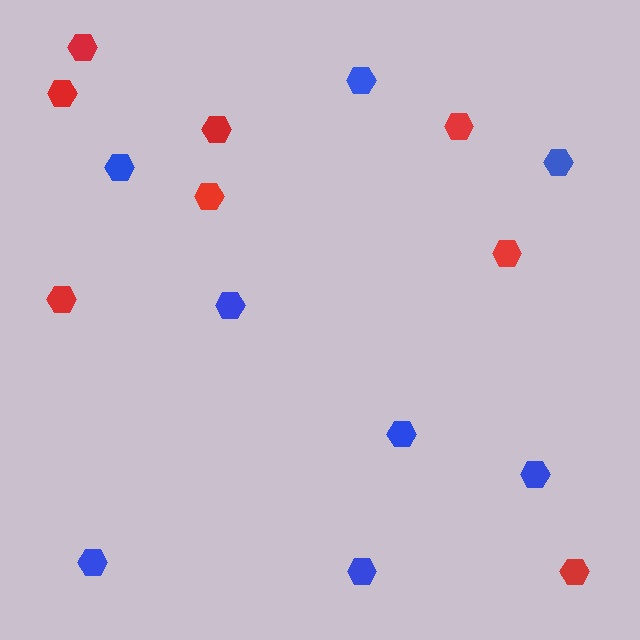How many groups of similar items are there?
There are 2 groups: one group of red hexagons (8) and one group of blue hexagons (8).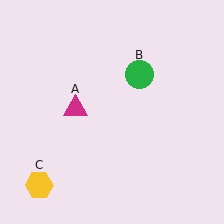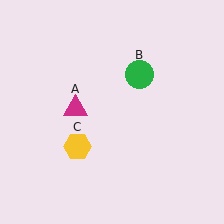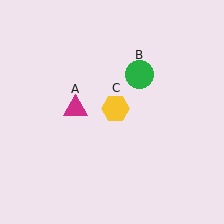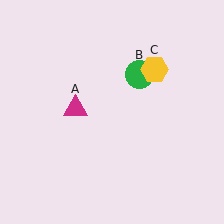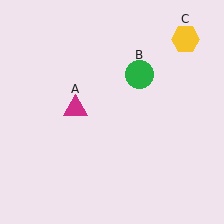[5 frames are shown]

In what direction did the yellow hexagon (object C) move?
The yellow hexagon (object C) moved up and to the right.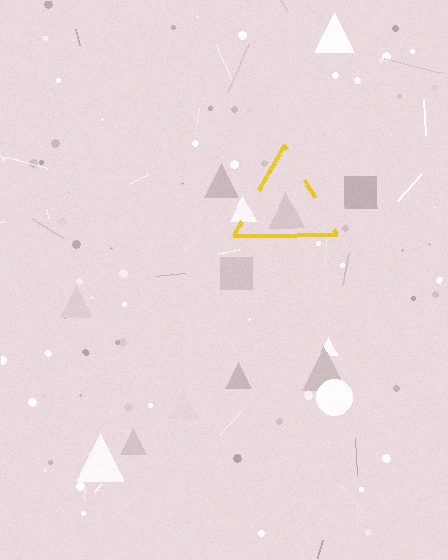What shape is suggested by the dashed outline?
The dashed outline suggests a triangle.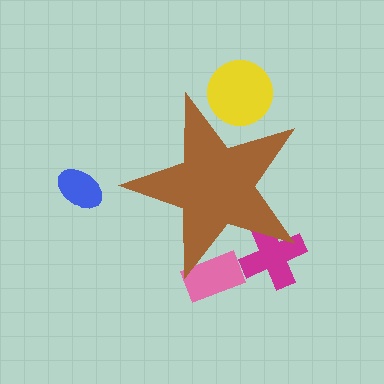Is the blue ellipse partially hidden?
No, the blue ellipse is fully visible.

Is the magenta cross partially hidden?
Yes, the magenta cross is partially hidden behind the brown star.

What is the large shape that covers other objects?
A brown star.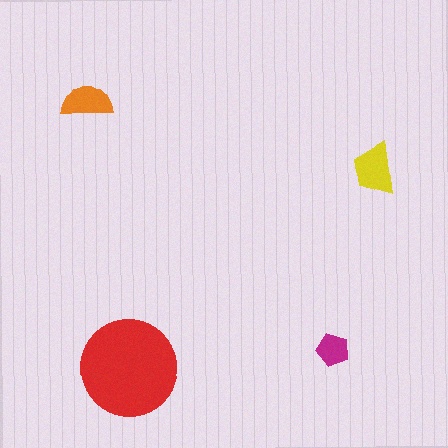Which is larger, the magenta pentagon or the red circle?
The red circle.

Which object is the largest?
The red circle.